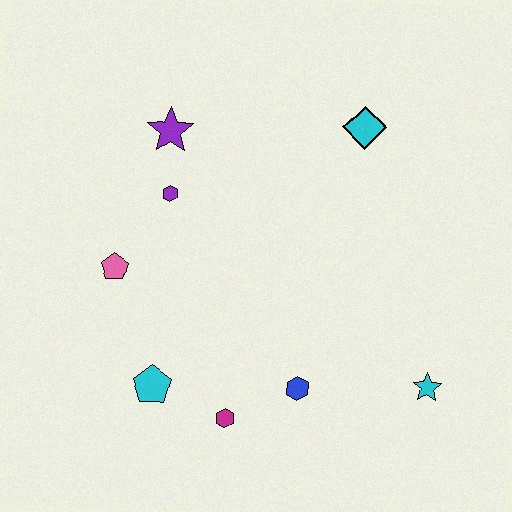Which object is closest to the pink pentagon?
The purple hexagon is closest to the pink pentagon.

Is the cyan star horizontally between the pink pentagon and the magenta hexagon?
No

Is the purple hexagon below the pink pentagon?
No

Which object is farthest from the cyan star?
The purple star is farthest from the cyan star.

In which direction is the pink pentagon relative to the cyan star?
The pink pentagon is to the left of the cyan star.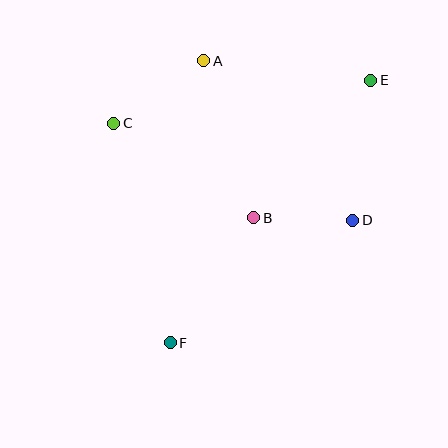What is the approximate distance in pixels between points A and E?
The distance between A and E is approximately 168 pixels.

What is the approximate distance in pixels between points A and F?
The distance between A and F is approximately 284 pixels.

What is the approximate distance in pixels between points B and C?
The distance between B and C is approximately 169 pixels.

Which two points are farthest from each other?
Points E and F are farthest from each other.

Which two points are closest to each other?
Points B and D are closest to each other.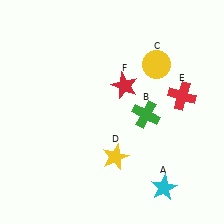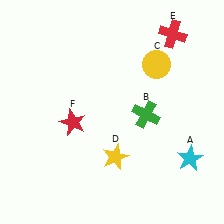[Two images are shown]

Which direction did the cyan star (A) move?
The cyan star (A) moved up.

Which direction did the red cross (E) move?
The red cross (E) moved up.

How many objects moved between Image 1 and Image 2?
3 objects moved between the two images.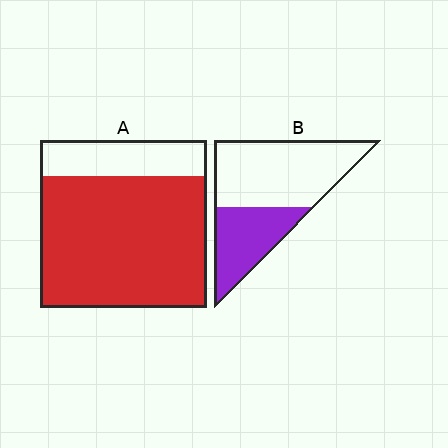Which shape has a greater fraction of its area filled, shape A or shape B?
Shape A.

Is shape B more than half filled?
No.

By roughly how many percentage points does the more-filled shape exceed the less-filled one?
By roughly 40 percentage points (A over B).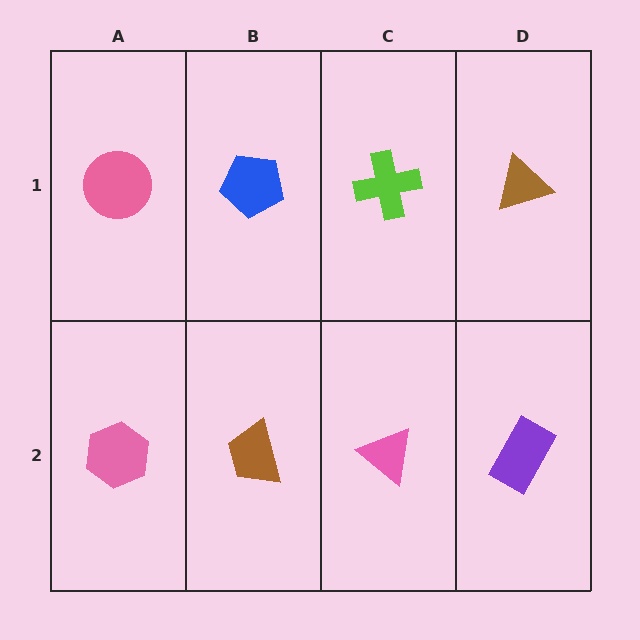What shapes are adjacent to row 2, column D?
A brown triangle (row 1, column D), a pink triangle (row 2, column C).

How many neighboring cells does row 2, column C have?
3.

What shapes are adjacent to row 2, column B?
A blue pentagon (row 1, column B), a pink hexagon (row 2, column A), a pink triangle (row 2, column C).